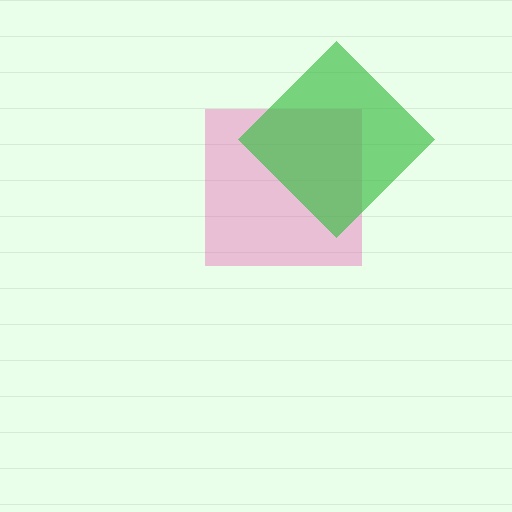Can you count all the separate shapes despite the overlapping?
Yes, there are 2 separate shapes.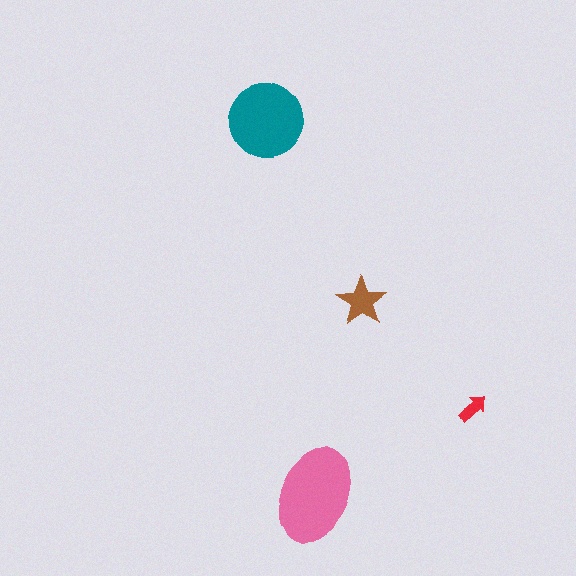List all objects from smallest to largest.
The red arrow, the brown star, the teal circle, the pink ellipse.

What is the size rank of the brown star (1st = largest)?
3rd.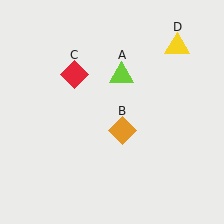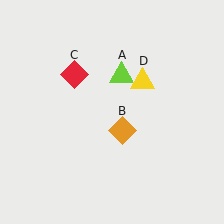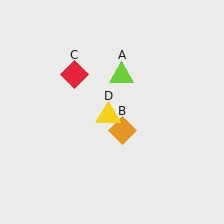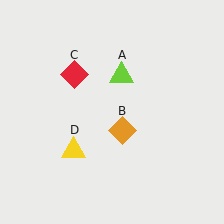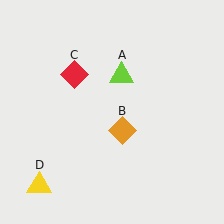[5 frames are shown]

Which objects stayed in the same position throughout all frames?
Lime triangle (object A) and orange diamond (object B) and red diamond (object C) remained stationary.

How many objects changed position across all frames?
1 object changed position: yellow triangle (object D).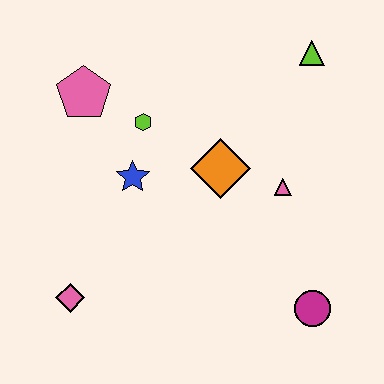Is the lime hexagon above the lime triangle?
No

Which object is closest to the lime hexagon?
The blue star is closest to the lime hexagon.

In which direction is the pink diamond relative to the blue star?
The pink diamond is below the blue star.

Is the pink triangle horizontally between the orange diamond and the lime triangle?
Yes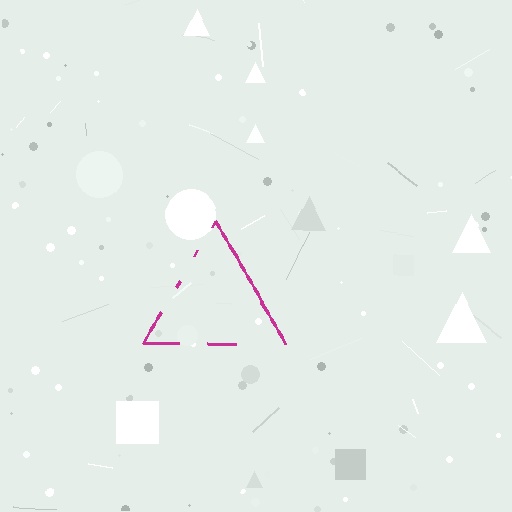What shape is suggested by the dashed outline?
The dashed outline suggests a triangle.